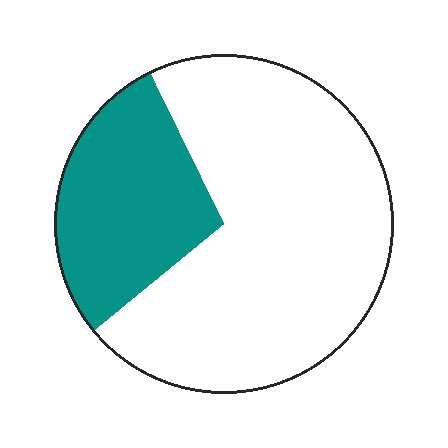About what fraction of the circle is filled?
About one quarter (1/4).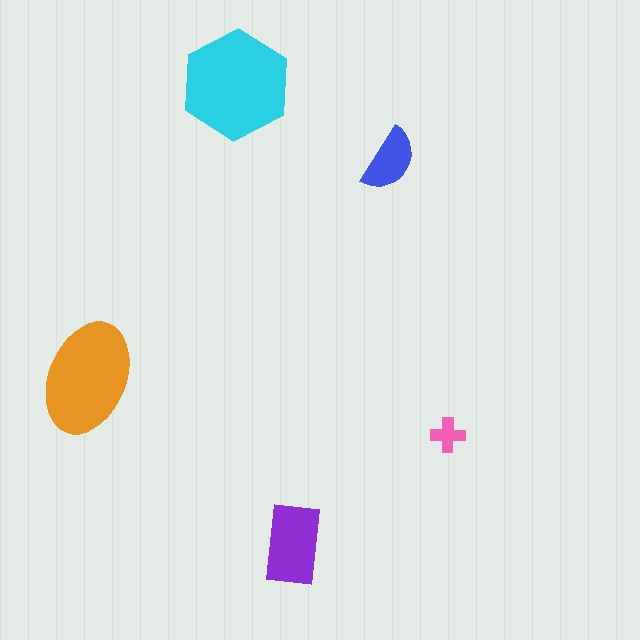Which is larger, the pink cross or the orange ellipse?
The orange ellipse.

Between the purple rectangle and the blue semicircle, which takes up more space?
The purple rectangle.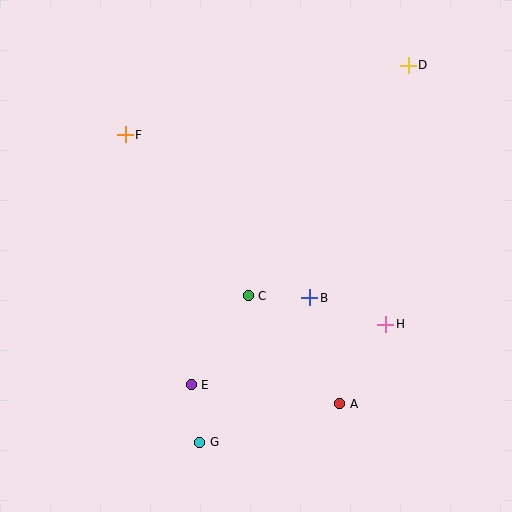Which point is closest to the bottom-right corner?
Point A is closest to the bottom-right corner.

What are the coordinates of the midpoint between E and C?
The midpoint between E and C is at (220, 340).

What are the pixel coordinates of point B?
Point B is at (310, 298).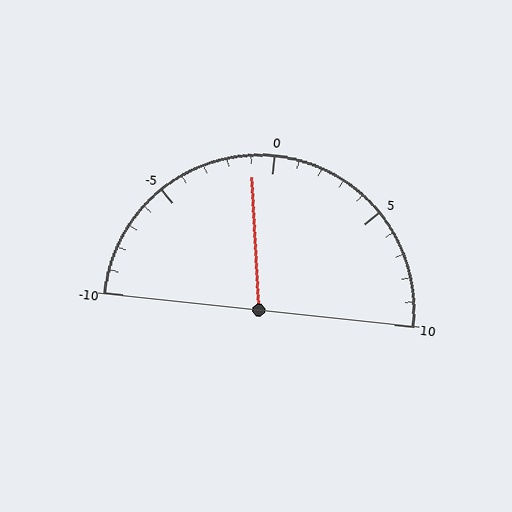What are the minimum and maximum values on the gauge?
The gauge ranges from -10 to 10.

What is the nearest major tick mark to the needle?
The nearest major tick mark is 0.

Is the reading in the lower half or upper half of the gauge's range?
The reading is in the lower half of the range (-10 to 10).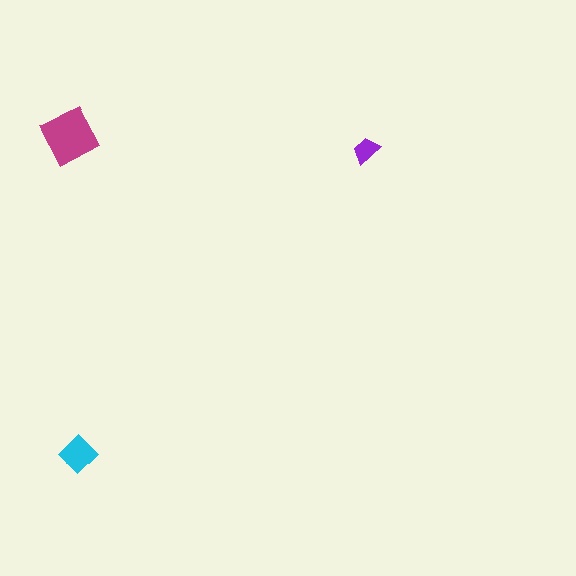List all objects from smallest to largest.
The purple trapezoid, the cyan diamond, the magenta square.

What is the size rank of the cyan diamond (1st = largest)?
2nd.